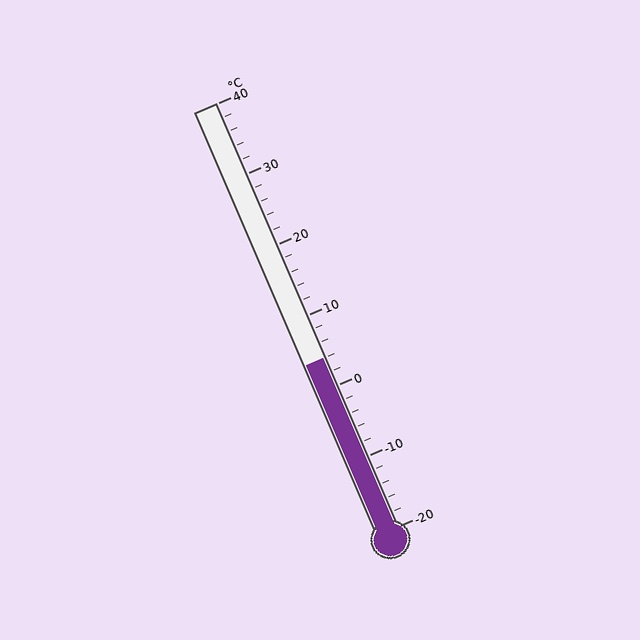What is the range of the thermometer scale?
The thermometer scale ranges from -20°C to 40°C.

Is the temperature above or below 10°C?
The temperature is below 10°C.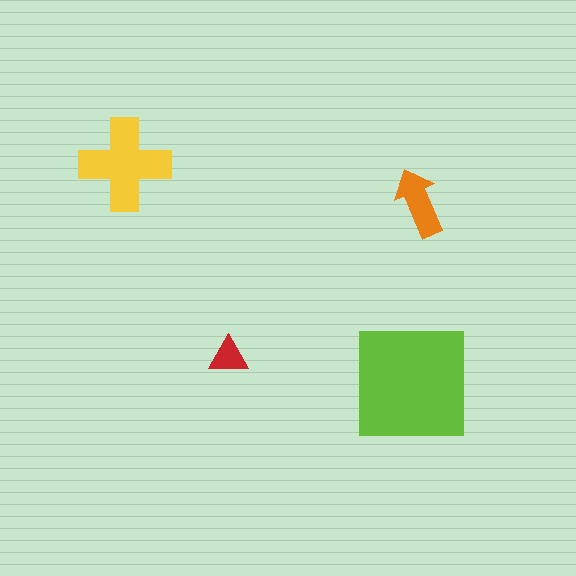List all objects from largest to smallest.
The lime square, the yellow cross, the orange arrow, the red triangle.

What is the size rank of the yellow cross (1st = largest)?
2nd.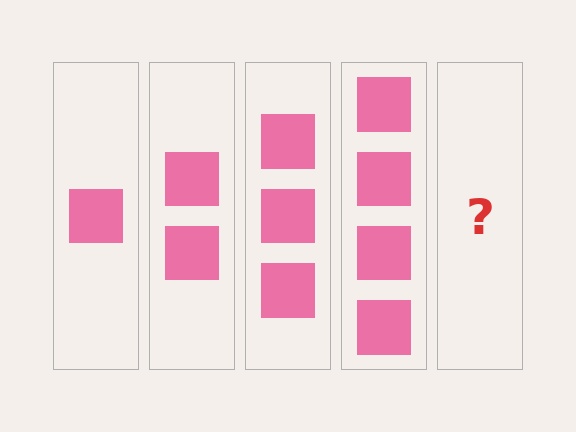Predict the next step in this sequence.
The next step is 5 squares.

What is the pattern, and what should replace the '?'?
The pattern is that each step adds one more square. The '?' should be 5 squares.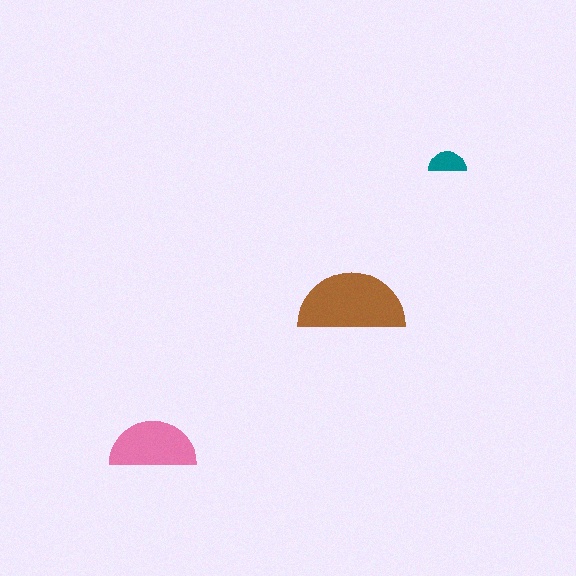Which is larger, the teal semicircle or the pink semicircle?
The pink one.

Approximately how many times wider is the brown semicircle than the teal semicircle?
About 3 times wider.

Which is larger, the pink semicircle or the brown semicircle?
The brown one.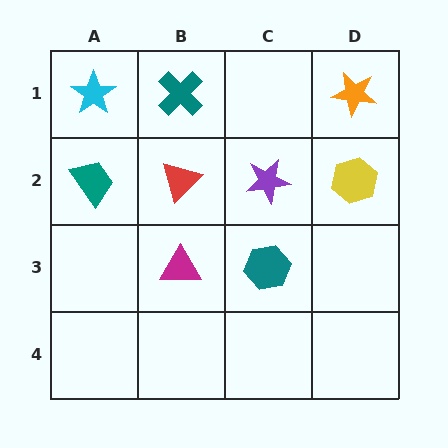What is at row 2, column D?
A yellow hexagon.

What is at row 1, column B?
A teal cross.